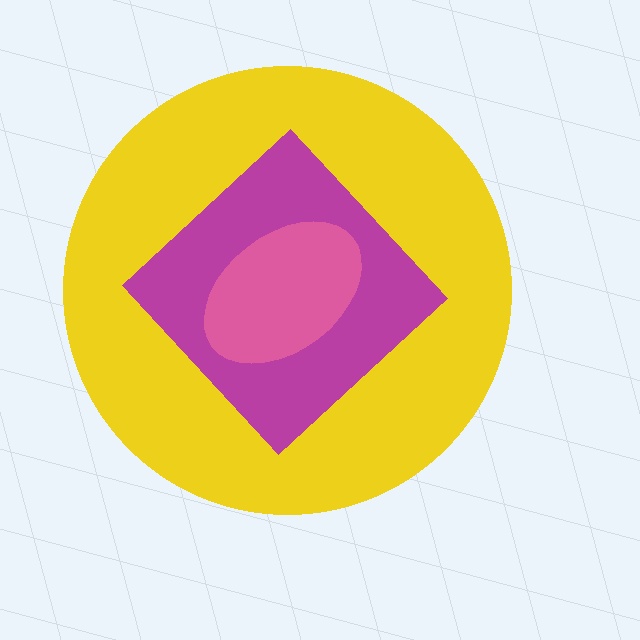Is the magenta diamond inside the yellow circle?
Yes.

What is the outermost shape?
The yellow circle.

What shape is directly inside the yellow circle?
The magenta diamond.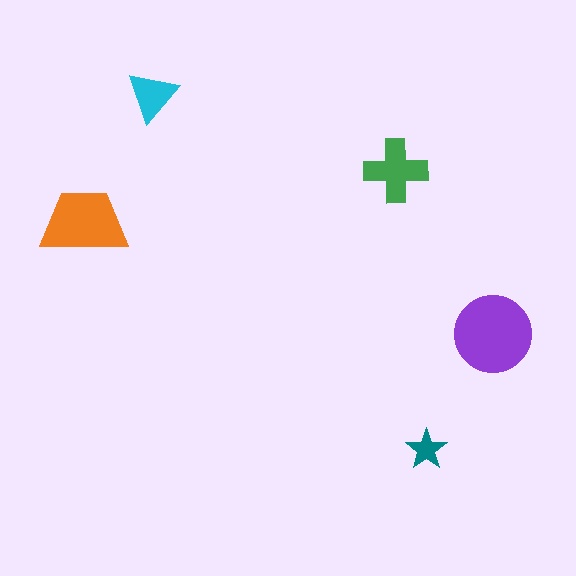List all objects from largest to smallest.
The purple circle, the orange trapezoid, the green cross, the cyan triangle, the teal star.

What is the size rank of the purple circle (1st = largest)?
1st.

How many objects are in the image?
There are 5 objects in the image.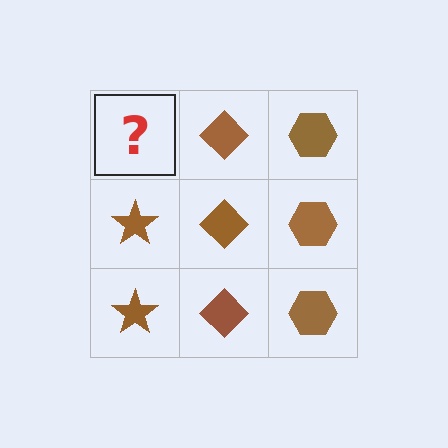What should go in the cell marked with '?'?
The missing cell should contain a brown star.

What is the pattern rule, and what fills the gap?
The rule is that each column has a consistent shape. The gap should be filled with a brown star.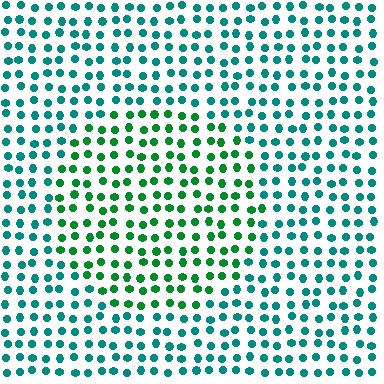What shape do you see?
I see a circle.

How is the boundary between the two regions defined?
The boundary is defined purely by a slight shift in hue (about 38 degrees). Spacing, size, and orientation are identical on both sides.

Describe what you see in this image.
The image is filled with small teal elements in a uniform arrangement. A circle-shaped region is visible where the elements are tinted to a slightly different hue, forming a subtle color boundary.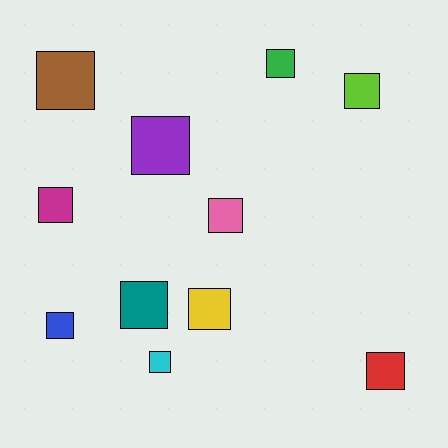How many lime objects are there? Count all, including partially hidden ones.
There is 1 lime object.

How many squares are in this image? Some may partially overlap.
There are 11 squares.